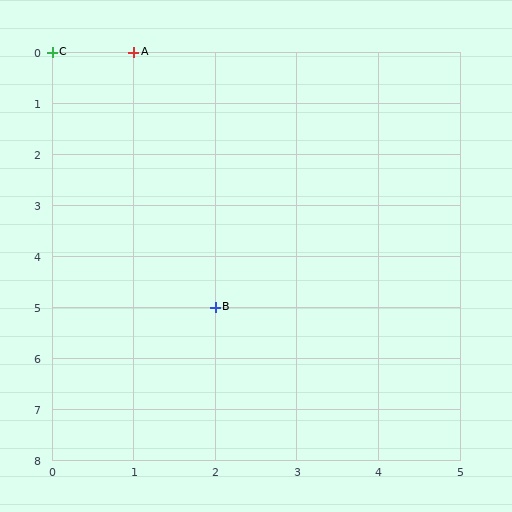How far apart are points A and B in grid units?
Points A and B are 1 column and 5 rows apart (about 5.1 grid units diagonally).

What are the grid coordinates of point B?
Point B is at grid coordinates (2, 5).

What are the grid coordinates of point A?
Point A is at grid coordinates (1, 0).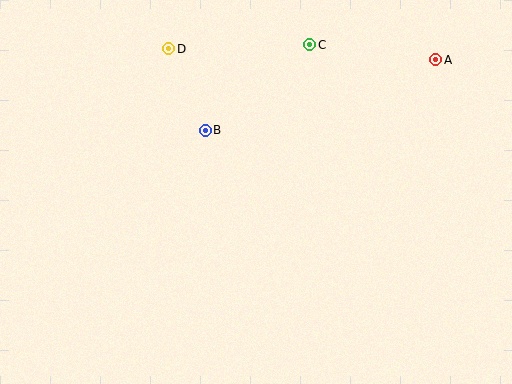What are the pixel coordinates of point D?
Point D is at (169, 49).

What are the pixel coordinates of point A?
Point A is at (436, 60).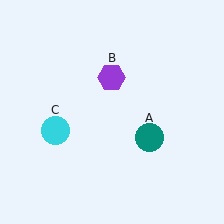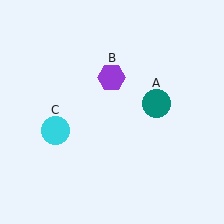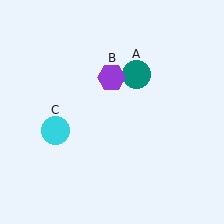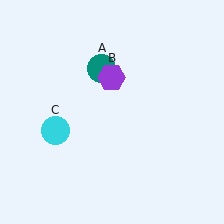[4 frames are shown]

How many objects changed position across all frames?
1 object changed position: teal circle (object A).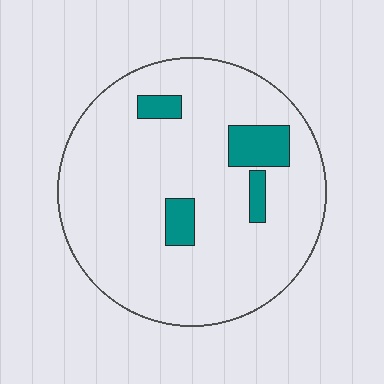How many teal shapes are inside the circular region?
4.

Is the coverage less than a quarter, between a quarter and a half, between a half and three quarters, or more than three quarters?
Less than a quarter.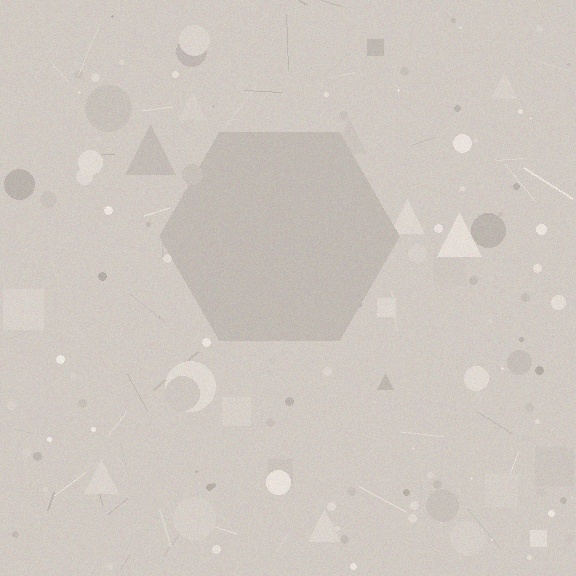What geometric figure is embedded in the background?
A hexagon is embedded in the background.